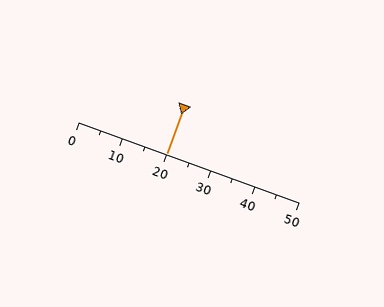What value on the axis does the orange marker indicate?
The marker indicates approximately 20.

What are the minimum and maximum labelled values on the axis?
The axis runs from 0 to 50.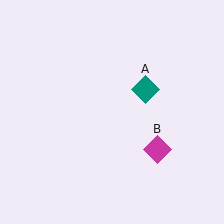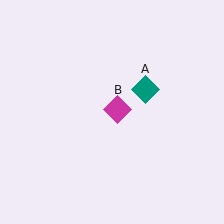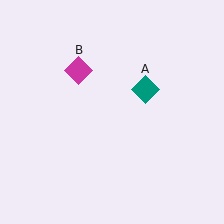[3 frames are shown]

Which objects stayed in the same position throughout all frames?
Teal diamond (object A) remained stationary.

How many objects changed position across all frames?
1 object changed position: magenta diamond (object B).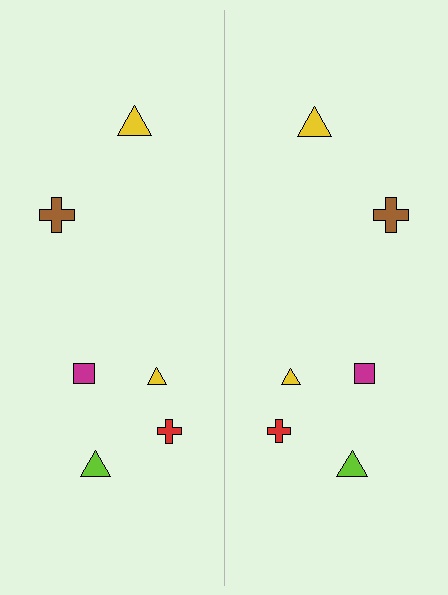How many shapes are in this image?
There are 12 shapes in this image.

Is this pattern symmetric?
Yes, this pattern has bilateral (reflection) symmetry.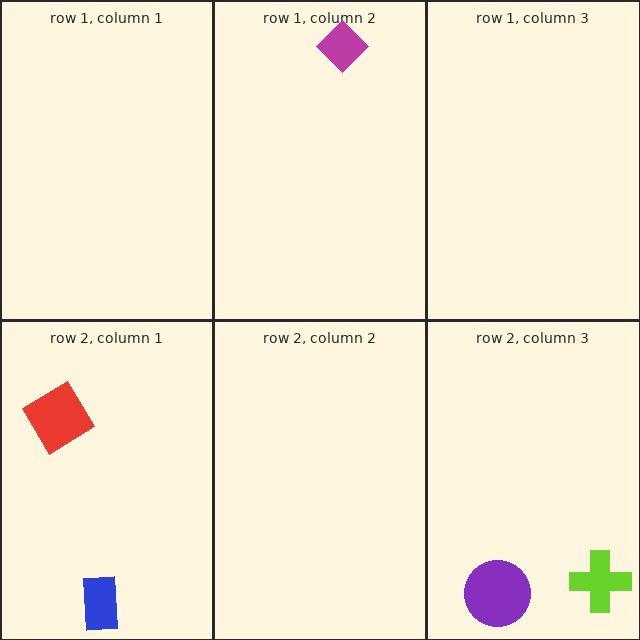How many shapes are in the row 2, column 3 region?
2.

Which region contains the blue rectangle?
The row 2, column 1 region.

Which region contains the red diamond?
The row 2, column 1 region.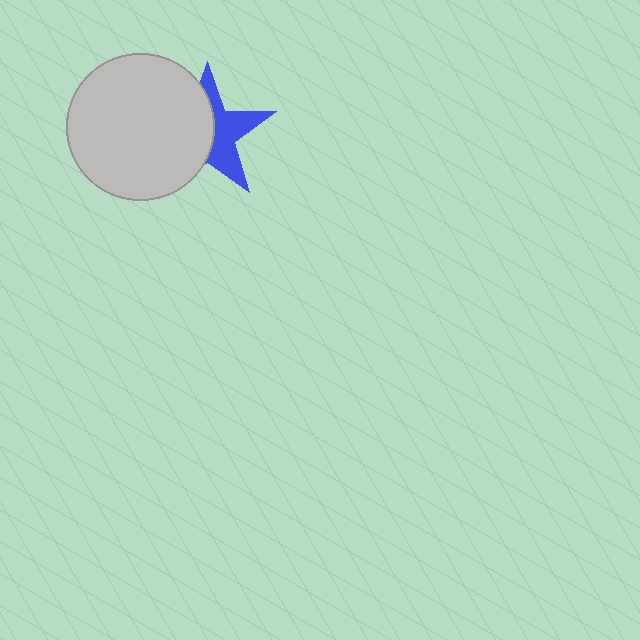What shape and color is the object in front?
The object in front is a light gray circle.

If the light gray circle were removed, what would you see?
You would see the complete blue star.